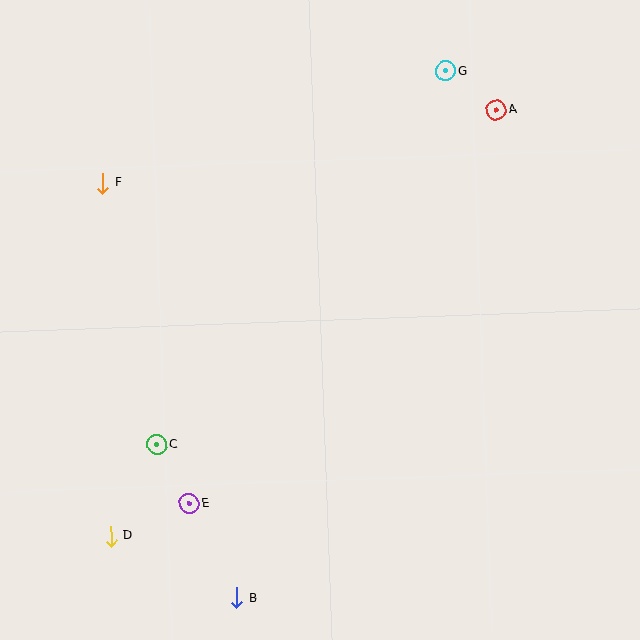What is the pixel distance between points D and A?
The distance between D and A is 574 pixels.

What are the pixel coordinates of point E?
Point E is at (189, 504).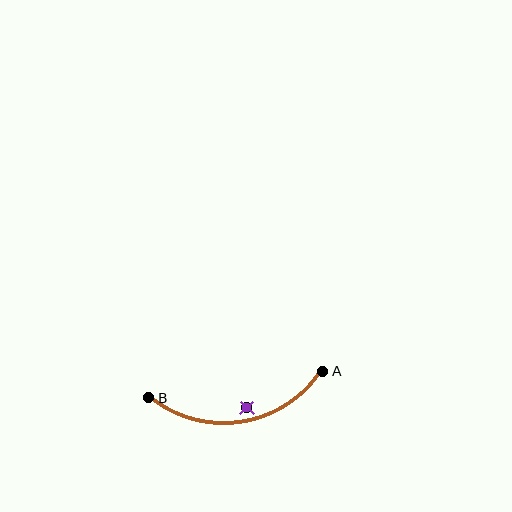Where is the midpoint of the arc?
The arc midpoint is the point on the curve farthest from the straight line joining A and B. It sits below that line.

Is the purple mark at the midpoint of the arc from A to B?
No — the purple mark does not lie on the arc at all. It sits slightly inside the curve.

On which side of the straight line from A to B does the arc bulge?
The arc bulges below the straight line connecting A and B.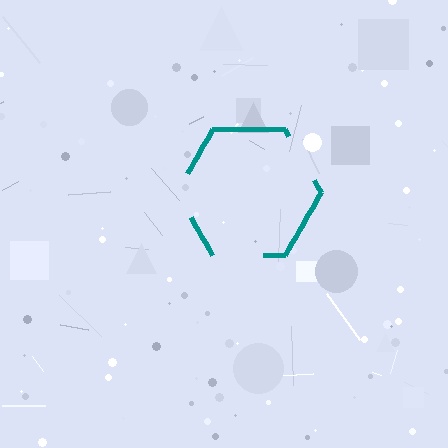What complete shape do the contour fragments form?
The contour fragments form a hexagon.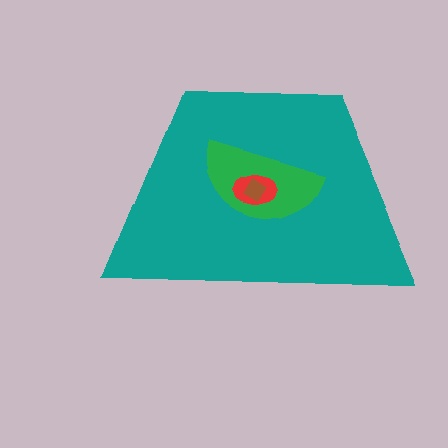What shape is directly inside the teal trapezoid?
The green semicircle.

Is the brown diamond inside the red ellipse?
Yes.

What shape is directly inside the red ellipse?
The brown diamond.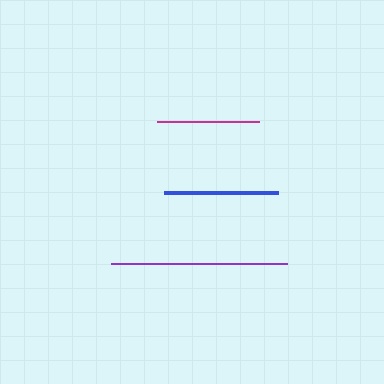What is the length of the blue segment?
The blue segment is approximately 114 pixels long.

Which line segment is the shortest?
The magenta line is the shortest at approximately 102 pixels.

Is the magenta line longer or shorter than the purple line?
The purple line is longer than the magenta line.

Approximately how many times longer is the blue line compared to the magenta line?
The blue line is approximately 1.1 times the length of the magenta line.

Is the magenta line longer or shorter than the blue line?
The blue line is longer than the magenta line.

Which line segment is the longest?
The purple line is the longest at approximately 175 pixels.